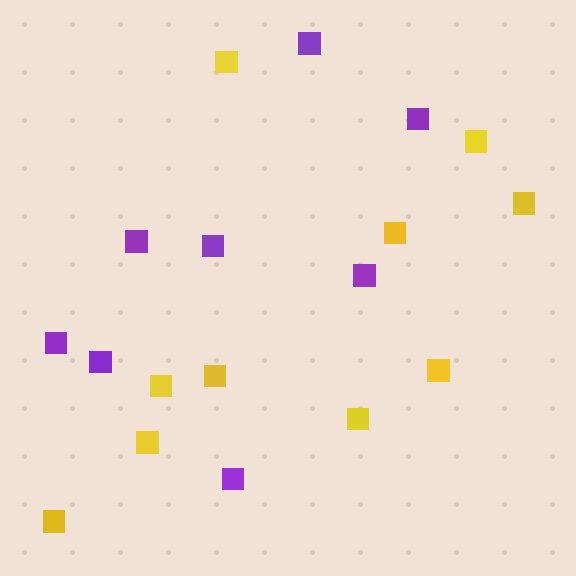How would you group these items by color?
There are 2 groups: one group of purple squares (8) and one group of yellow squares (10).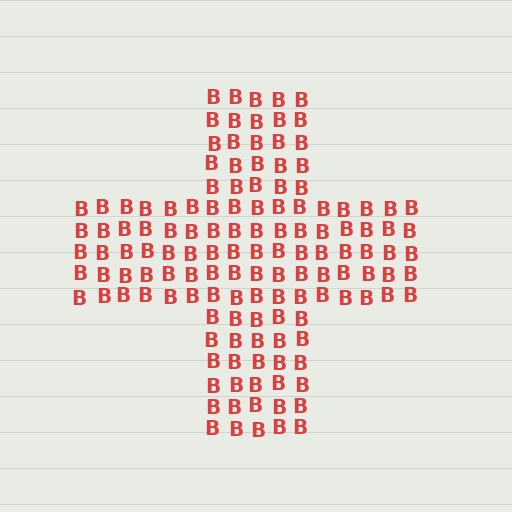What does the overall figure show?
The overall figure shows a cross.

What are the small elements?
The small elements are letter B's.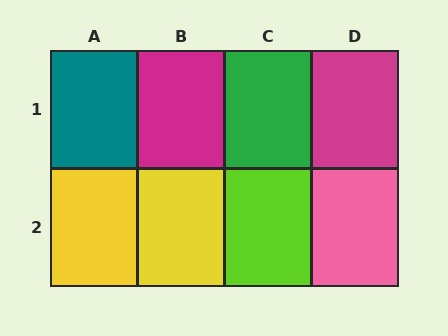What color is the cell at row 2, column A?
Yellow.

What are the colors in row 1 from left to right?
Teal, magenta, green, magenta.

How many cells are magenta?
2 cells are magenta.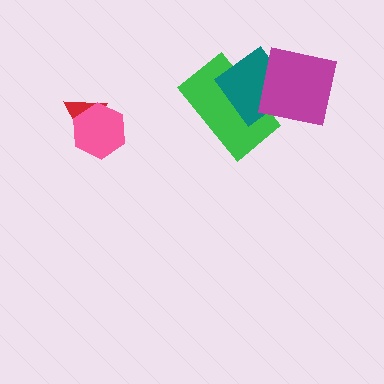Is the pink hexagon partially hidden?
No, no other shape covers it.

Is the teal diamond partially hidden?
Yes, it is partially covered by another shape.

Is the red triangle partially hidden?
Yes, it is partially covered by another shape.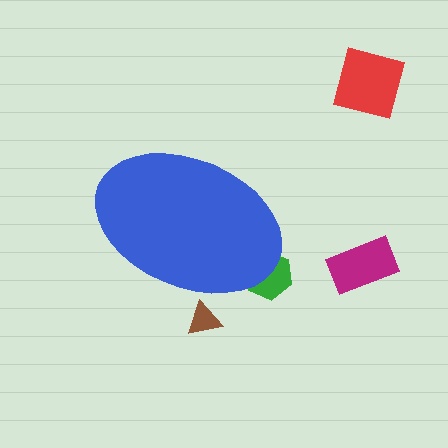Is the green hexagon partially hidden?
Yes, the green hexagon is partially hidden behind the blue ellipse.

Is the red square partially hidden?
No, the red square is fully visible.